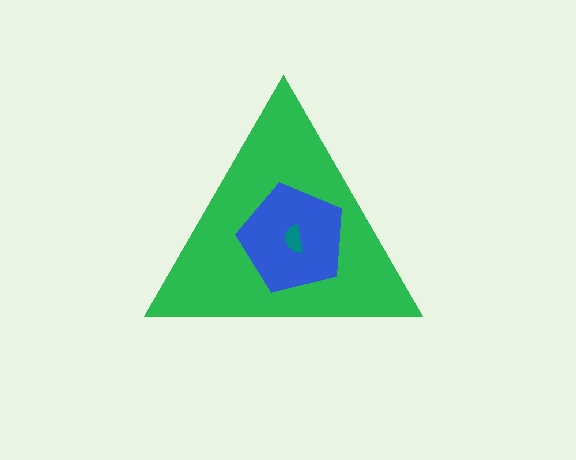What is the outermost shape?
The green triangle.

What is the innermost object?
The teal semicircle.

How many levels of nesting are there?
3.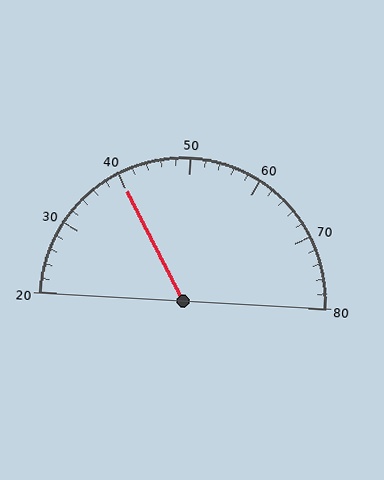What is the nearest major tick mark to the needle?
The nearest major tick mark is 40.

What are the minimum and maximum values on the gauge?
The gauge ranges from 20 to 80.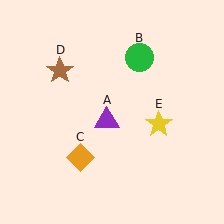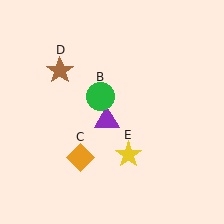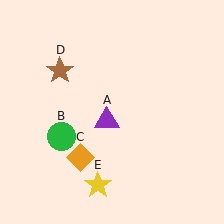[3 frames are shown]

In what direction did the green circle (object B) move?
The green circle (object B) moved down and to the left.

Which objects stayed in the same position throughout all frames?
Purple triangle (object A) and orange diamond (object C) and brown star (object D) remained stationary.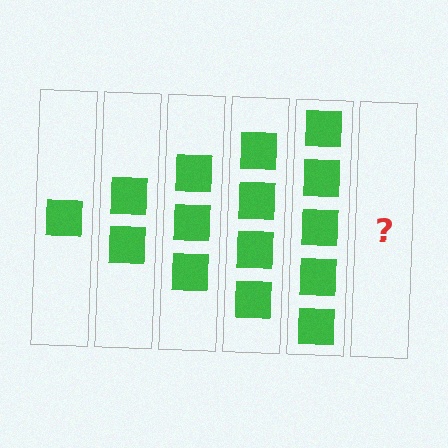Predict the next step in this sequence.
The next step is 6 squares.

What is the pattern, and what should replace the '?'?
The pattern is that each step adds one more square. The '?' should be 6 squares.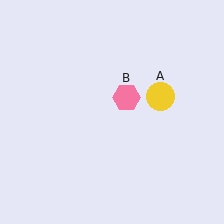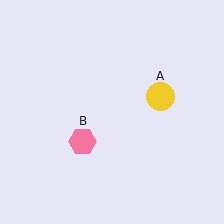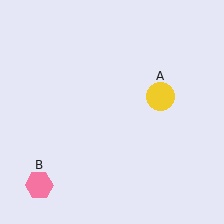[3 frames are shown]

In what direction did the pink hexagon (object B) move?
The pink hexagon (object B) moved down and to the left.